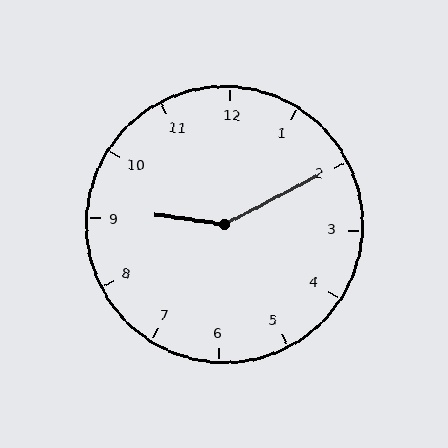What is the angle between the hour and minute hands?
Approximately 145 degrees.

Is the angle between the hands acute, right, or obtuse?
It is obtuse.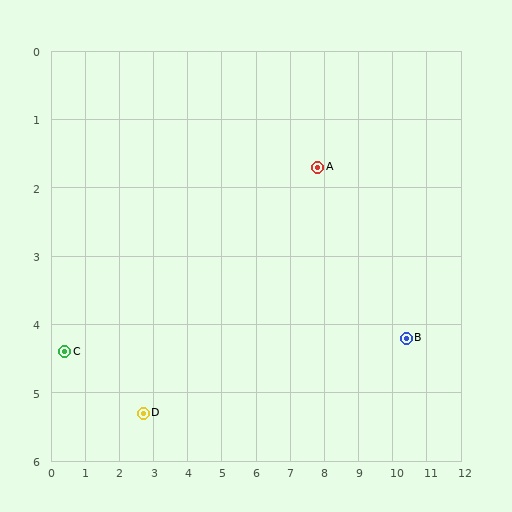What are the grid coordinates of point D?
Point D is at approximately (2.7, 5.3).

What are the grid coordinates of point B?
Point B is at approximately (10.4, 4.2).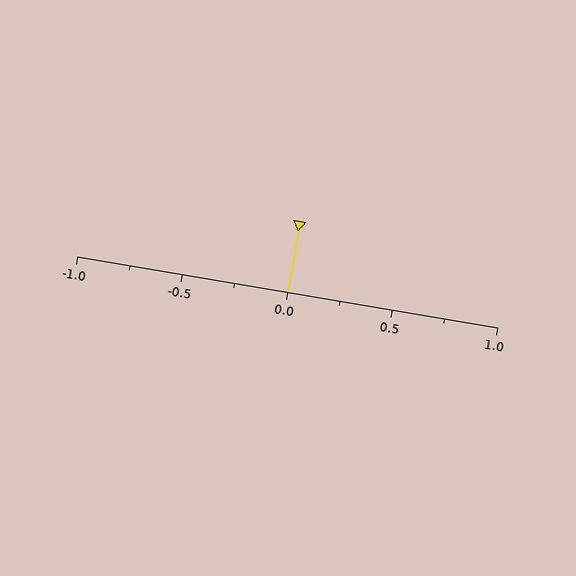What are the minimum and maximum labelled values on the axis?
The axis runs from -1.0 to 1.0.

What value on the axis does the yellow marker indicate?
The marker indicates approximately 0.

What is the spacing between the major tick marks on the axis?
The major ticks are spaced 0.5 apart.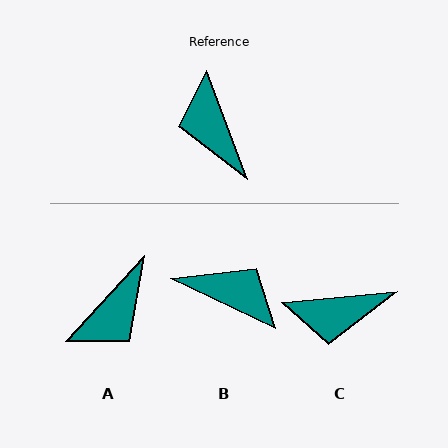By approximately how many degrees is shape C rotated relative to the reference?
Approximately 75 degrees counter-clockwise.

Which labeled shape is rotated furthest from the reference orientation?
B, about 135 degrees away.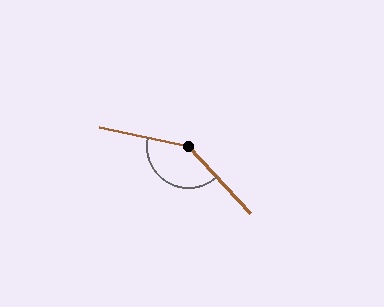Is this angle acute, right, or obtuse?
It is obtuse.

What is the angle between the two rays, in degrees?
Approximately 145 degrees.